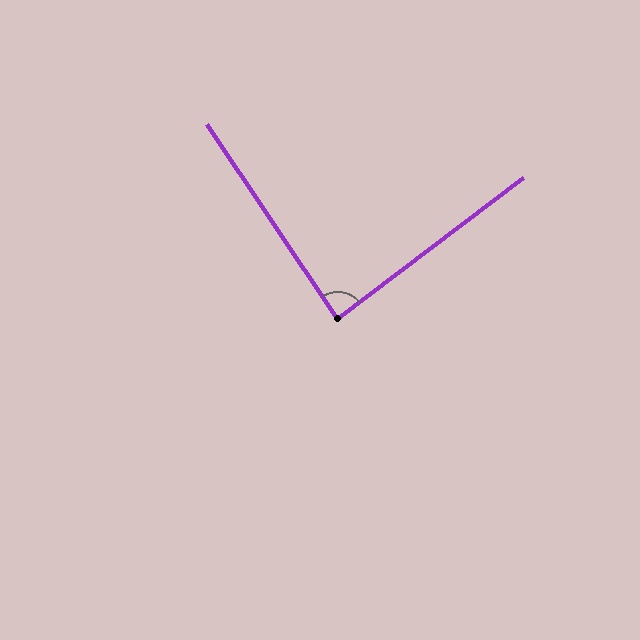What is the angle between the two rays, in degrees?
Approximately 87 degrees.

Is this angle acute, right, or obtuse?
It is approximately a right angle.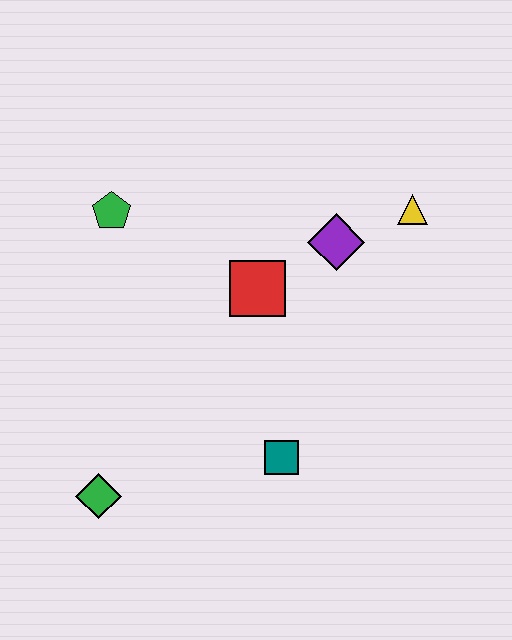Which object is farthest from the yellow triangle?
The green diamond is farthest from the yellow triangle.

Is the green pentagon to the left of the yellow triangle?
Yes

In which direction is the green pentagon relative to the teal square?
The green pentagon is above the teal square.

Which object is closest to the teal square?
The red square is closest to the teal square.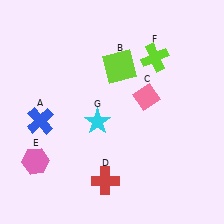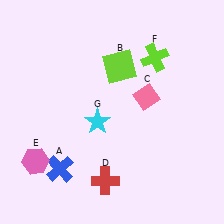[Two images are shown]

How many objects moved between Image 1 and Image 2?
1 object moved between the two images.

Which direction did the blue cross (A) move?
The blue cross (A) moved down.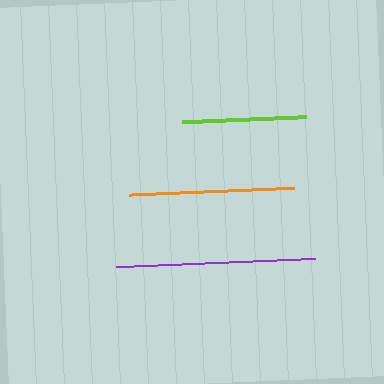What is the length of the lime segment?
The lime segment is approximately 123 pixels long.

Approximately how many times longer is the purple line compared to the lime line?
The purple line is approximately 1.6 times the length of the lime line.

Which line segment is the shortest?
The lime line is the shortest at approximately 123 pixels.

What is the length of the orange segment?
The orange segment is approximately 165 pixels long.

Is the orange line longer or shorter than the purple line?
The purple line is longer than the orange line.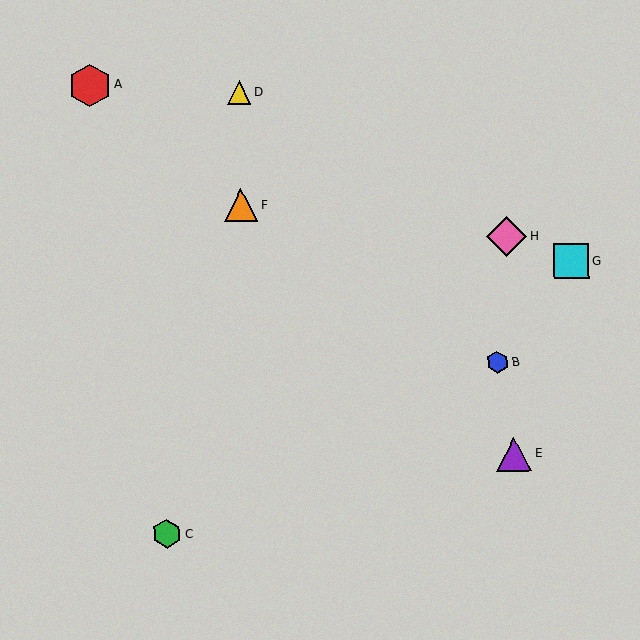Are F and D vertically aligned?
Yes, both are at x≈241.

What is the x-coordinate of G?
Object G is at x≈572.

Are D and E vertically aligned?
No, D is at x≈239 and E is at x≈514.